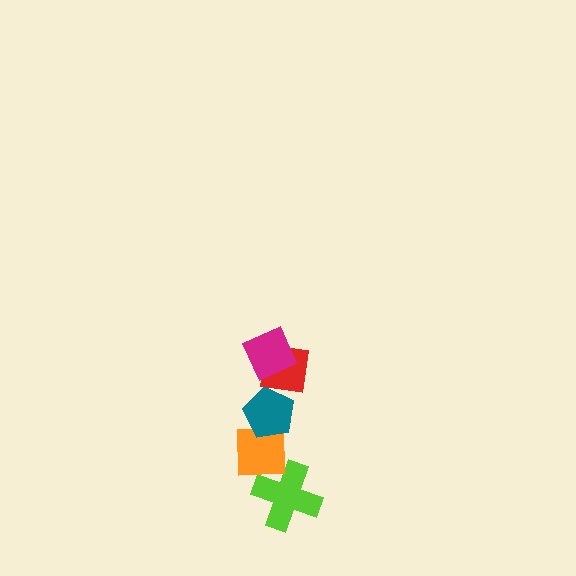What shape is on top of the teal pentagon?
The red square is on top of the teal pentagon.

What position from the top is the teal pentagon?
The teal pentagon is 3rd from the top.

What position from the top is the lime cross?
The lime cross is 5th from the top.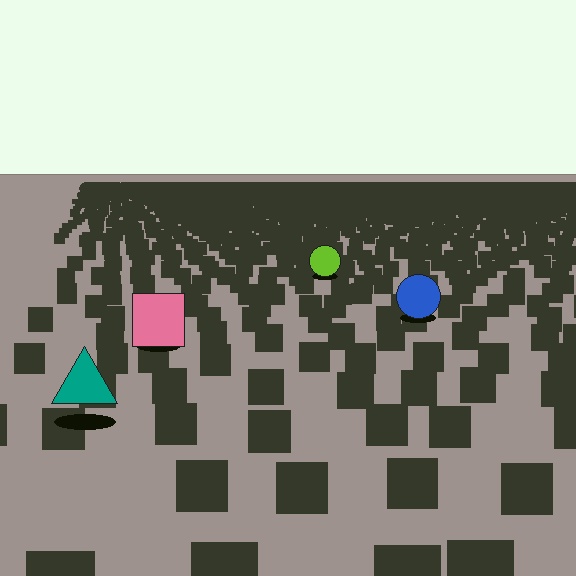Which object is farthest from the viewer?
The lime circle is farthest from the viewer. It appears smaller and the ground texture around it is denser.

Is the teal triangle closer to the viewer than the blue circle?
Yes. The teal triangle is closer — you can tell from the texture gradient: the ground texture is coarser near it.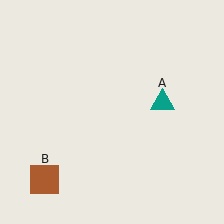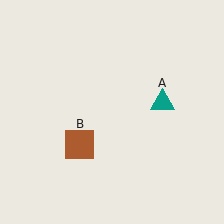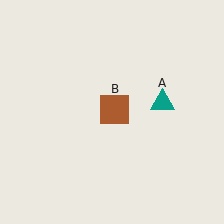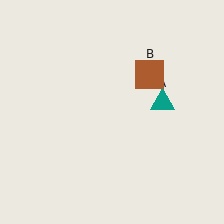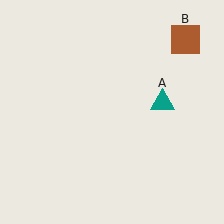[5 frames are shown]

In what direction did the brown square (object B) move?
The brown square (object B) moved up and to the right.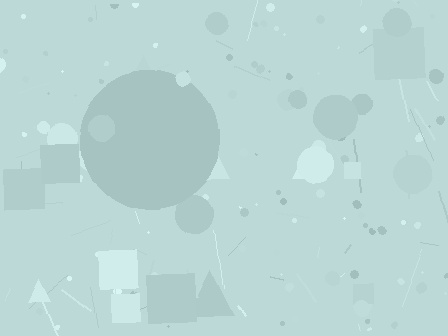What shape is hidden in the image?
A circle is hidden in the image.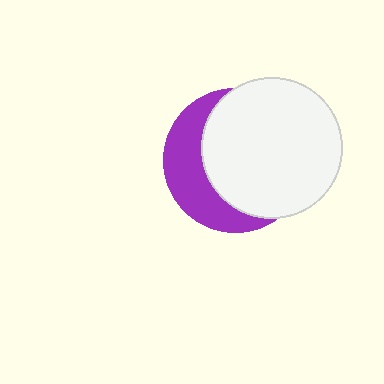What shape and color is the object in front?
The object in front is a white circle.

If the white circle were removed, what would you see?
You would see the complete purple circle.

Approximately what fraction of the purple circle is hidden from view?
Roughly 65% of the purple circle is hidden behind the white circle.